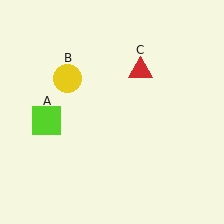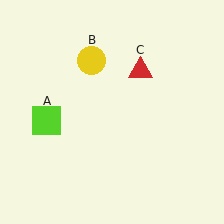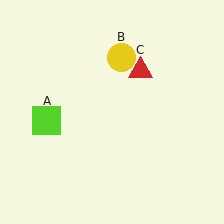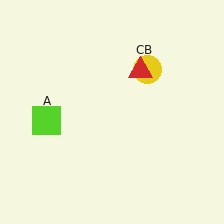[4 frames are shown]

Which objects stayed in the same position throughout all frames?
Lime square (object A) and red triangle (object C) remained stationary.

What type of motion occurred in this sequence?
The yellow circle (object B) rotated clockwise around the center of the scene.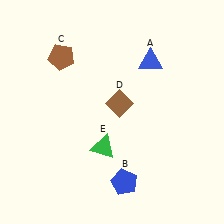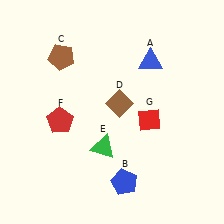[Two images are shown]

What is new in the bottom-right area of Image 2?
A red diamond (G) was added in the bottom-right area of Image 2.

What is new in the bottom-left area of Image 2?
A red pentagon (F) was added in the bottom-left area of Image 2.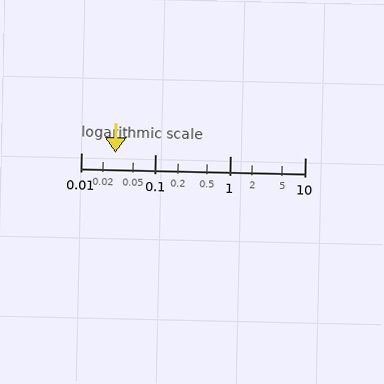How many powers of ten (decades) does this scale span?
The scale spans 3 decades, from 0.01 to 10.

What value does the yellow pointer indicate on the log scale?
The pointer indicates approximately 0.029.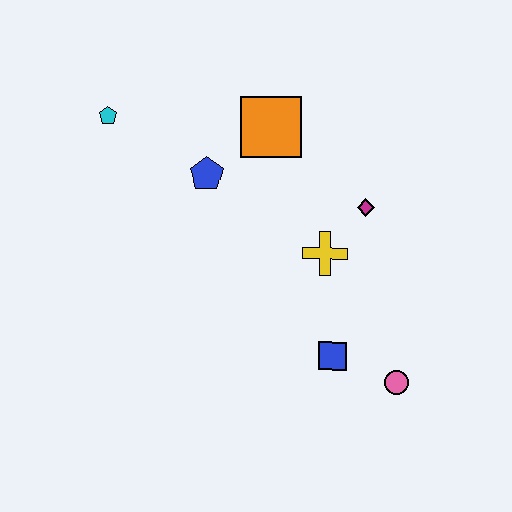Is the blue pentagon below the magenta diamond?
No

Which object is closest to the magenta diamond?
The yellow cross is closest to the magenta diamond.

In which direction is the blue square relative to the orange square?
The blue square is below the orange square.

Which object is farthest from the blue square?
The cyan pentagon is farthest from the blue square.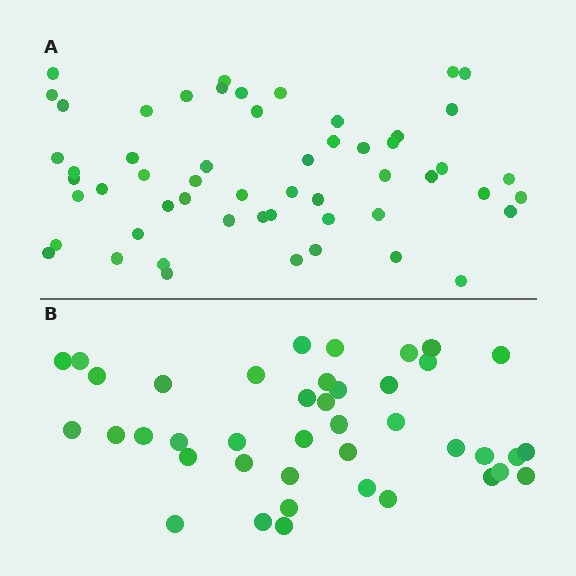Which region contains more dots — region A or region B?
Region A (the top region) has more dots.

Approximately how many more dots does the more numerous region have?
Region A has approximately 15 more dots than region B.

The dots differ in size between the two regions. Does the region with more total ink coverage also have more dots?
No. Region B has more total ink coverage because its dots are larger, but region A actually contains more individual dots. Total area can be misleading — the number of items is what matters here.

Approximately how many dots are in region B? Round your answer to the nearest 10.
About 40 dots. (The exact count is 41, which rounds to 40.)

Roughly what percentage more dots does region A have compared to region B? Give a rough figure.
About 35% more.